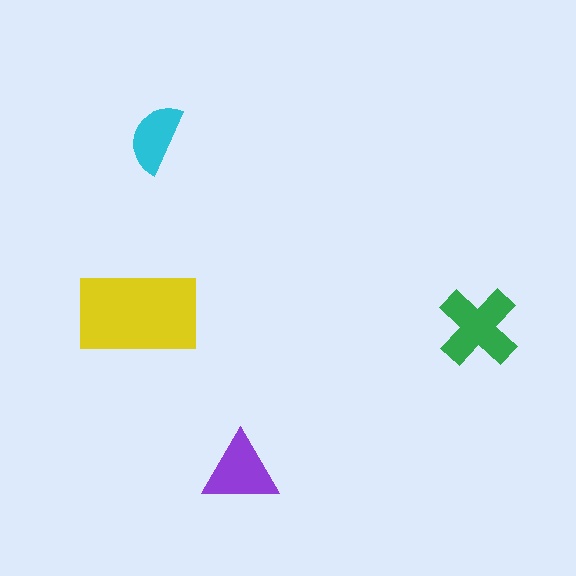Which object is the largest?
The yellow rectangle.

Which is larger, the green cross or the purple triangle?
The green cross.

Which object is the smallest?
The cyan semicircle.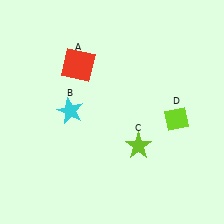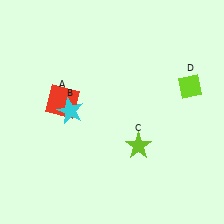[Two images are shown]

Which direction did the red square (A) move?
The red square (A) moved down.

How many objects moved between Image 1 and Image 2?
2 objects moved between the two images.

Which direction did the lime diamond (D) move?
The lime diamond (D) moved up.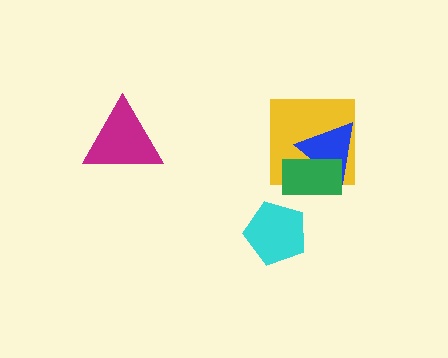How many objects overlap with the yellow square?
2 objects overlap with the yellow square.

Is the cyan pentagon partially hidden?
No, no other shape covers it.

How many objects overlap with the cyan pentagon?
0 objects overlap with the cyan pentagon.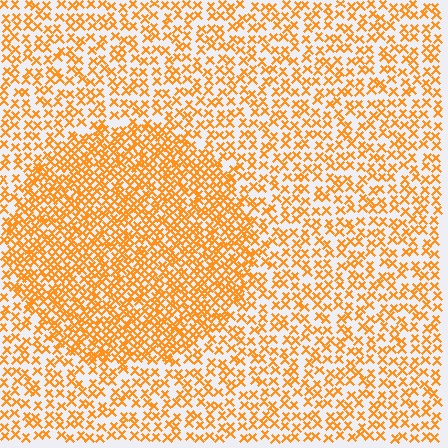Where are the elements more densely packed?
The elements are more densely packed inside the circle boundary.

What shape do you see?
I see a circle.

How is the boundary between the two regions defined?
The boundary is defined by a change in element density (approximately 1.9x ratio). All elements are the same color, size, and shape.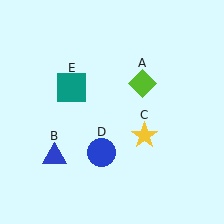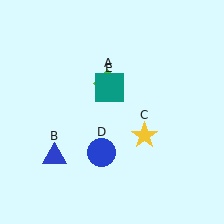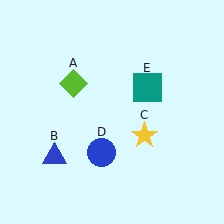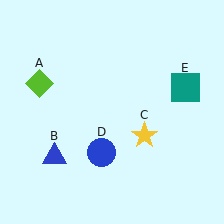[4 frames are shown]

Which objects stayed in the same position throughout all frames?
Blue triangle (object B) and yellow star (object C) and blue circle (object D) remained stationary.